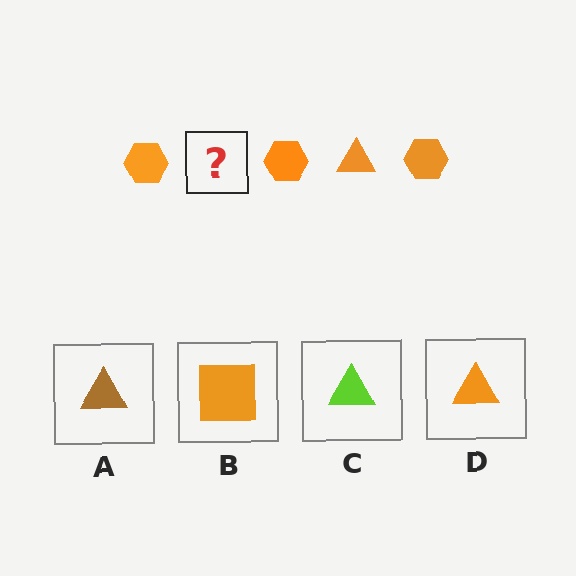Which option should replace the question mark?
Option D.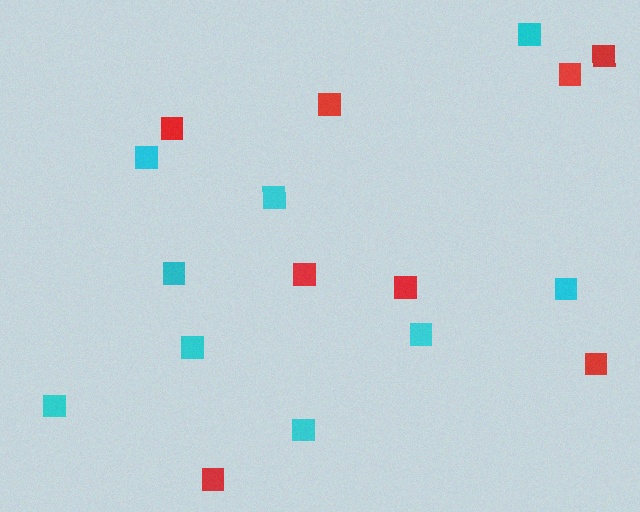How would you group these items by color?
There are 2 groups: one group of cyan squares (9) and one group of red squares (8).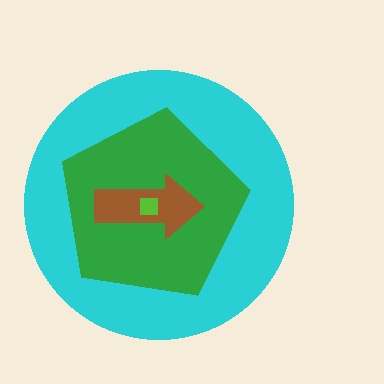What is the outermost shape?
The cyan circle.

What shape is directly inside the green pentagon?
The brown arrow.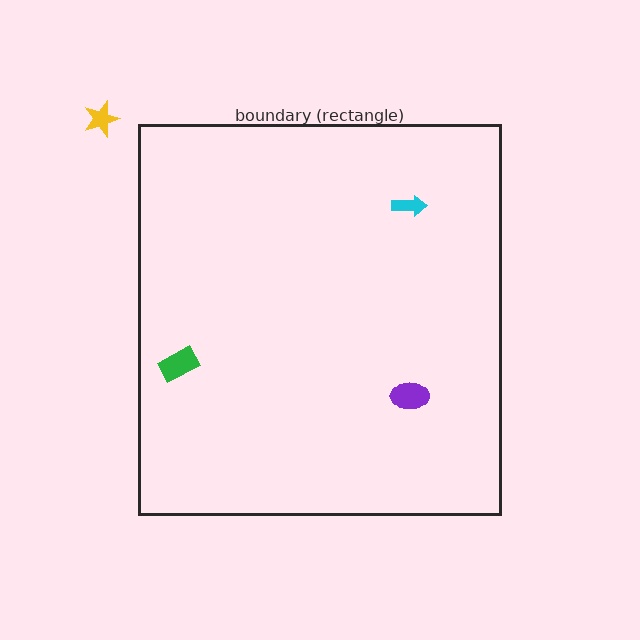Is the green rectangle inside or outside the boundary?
Inside.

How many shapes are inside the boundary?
3 inside, 1 outside.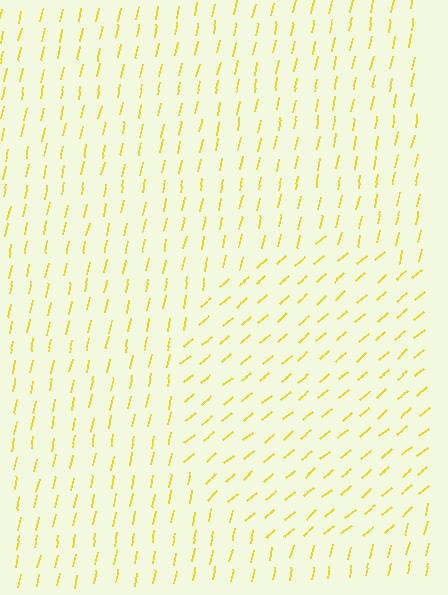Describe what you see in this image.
The image is filled with small yellow line segments. A circle region in the image has lines oriented differently from the surrounding lines, creating a visible texture boundary.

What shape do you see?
I see a circle.